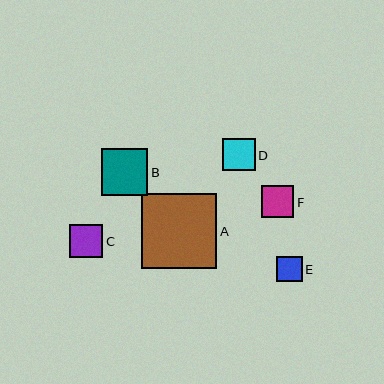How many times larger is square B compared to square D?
Square B is approximately 1.4 times the size of square D.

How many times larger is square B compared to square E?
Square B is approximately 1.8 times the size of square E.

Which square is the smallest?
Square E is the smallest with a size of approximately 26 pixels.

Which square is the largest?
Square A is the largest with a size of approximately 75 pixels.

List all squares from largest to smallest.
From largest to smallest: A, B, C, D, F, E.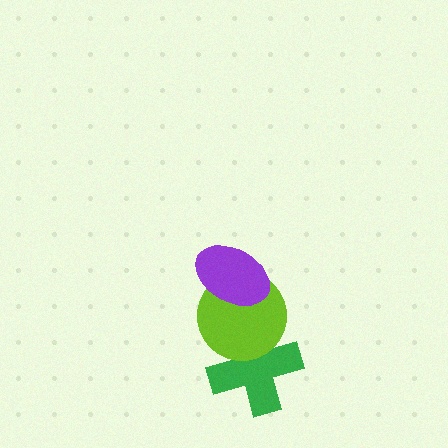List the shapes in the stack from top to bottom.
From top to bottom: the purple ellipse, the lime circle, the green cross.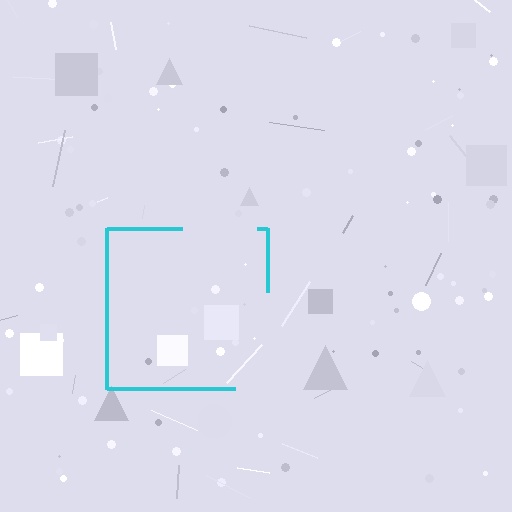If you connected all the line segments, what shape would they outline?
They would outline a square.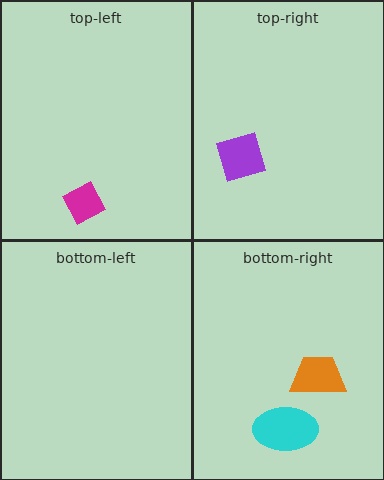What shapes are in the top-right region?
The purple square.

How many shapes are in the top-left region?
1.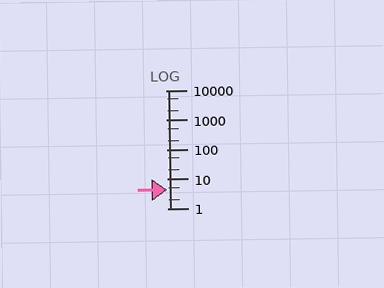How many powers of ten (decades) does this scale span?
The scale spans 4 decades, from 1 to 10000.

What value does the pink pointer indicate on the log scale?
The pointer indicates approximately 4.1.